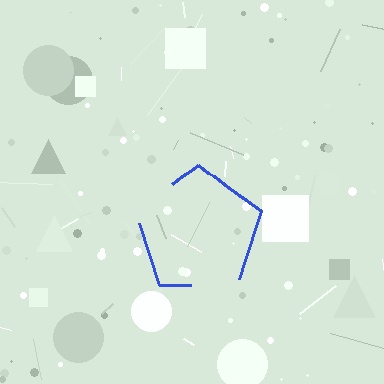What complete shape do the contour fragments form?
The contour fragments form a pentagon.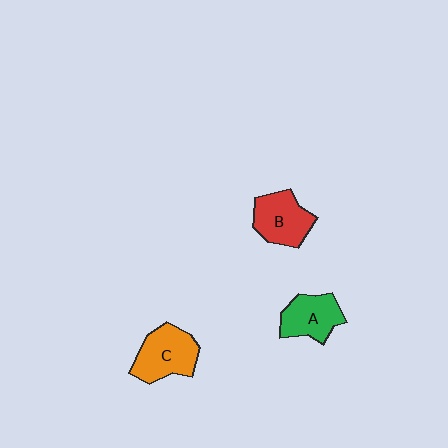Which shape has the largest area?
Shape C (orange).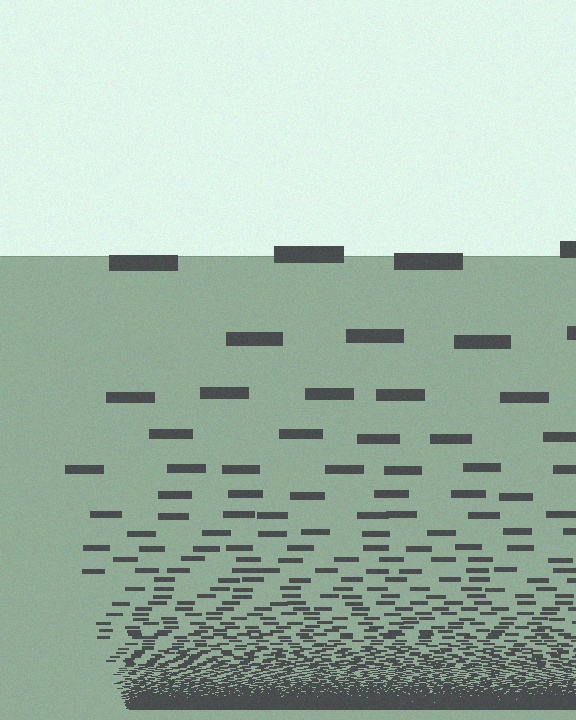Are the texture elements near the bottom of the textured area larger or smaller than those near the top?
Smaller. The gradient is inverted — elements near the bottom are smaller and denser.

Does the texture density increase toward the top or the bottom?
Density increases toward the bottom.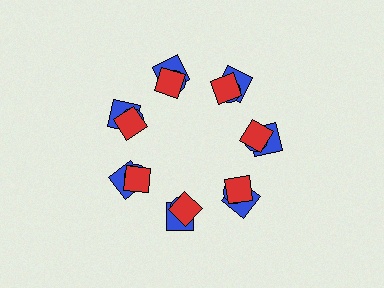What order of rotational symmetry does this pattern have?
This pattern has 7-fold rotational symmetry.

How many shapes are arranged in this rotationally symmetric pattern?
There are 21 shapes, arranged in 7 groups of 3.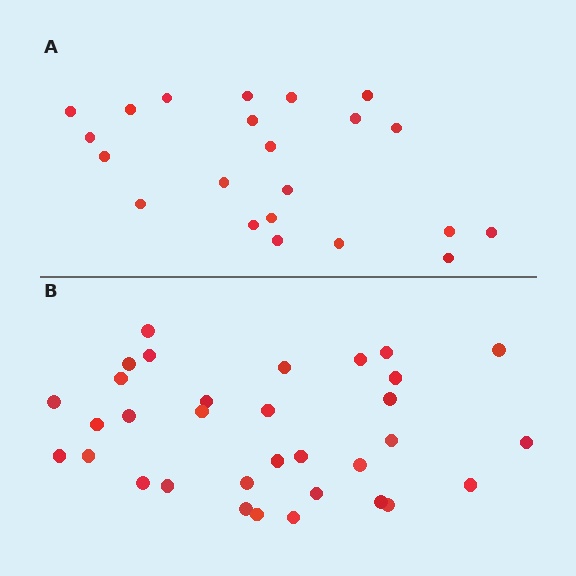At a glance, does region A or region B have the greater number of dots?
Region B (the bottom region) has more dots.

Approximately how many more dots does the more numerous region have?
Region B has roughly 12 or so more dots than region A.